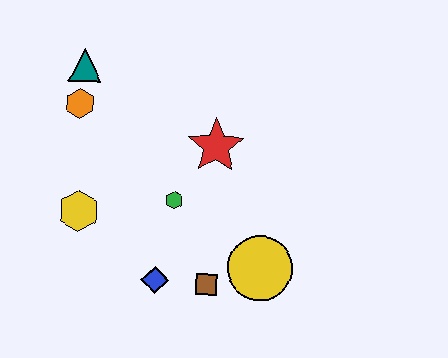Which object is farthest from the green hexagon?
The teal triangle is farthest from the green hexagon.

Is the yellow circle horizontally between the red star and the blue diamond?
No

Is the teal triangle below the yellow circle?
No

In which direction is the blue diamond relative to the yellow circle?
The blue diamond is to the left of the yellow circle.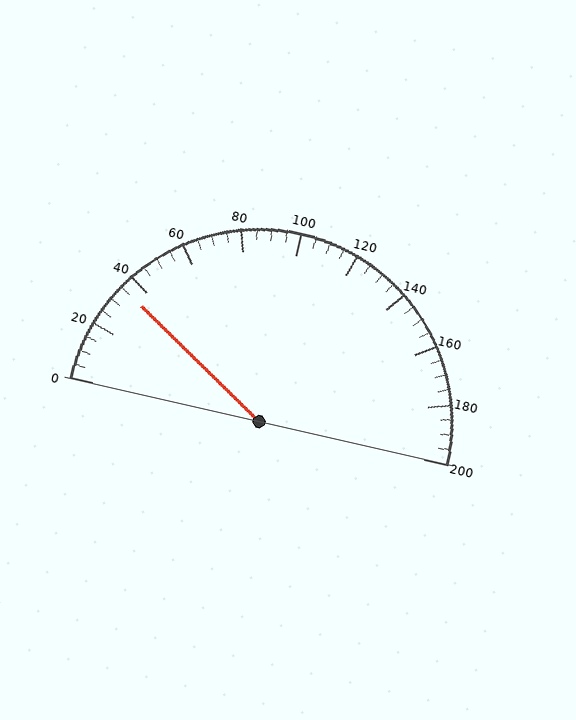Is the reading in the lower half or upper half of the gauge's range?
The reading is in the lower half of the range (0 to 200).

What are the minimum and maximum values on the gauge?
The gauge ranges from 0 to 200.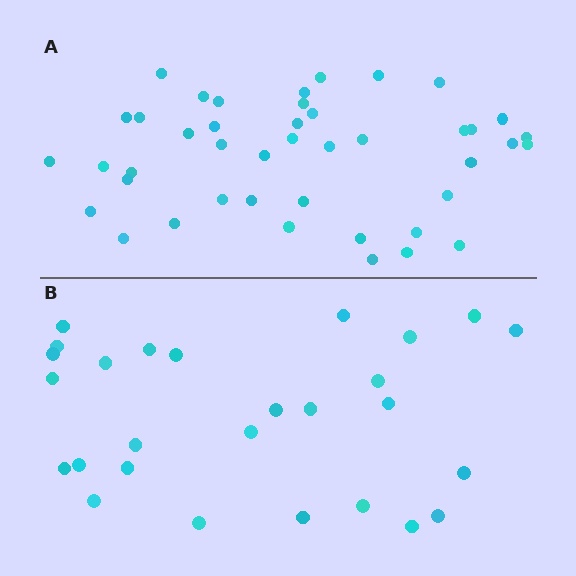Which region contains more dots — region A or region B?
Region A (the top region) has more dots.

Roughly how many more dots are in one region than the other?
Region A has approximately 15 more dots than region B.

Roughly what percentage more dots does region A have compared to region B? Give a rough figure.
About 60% more.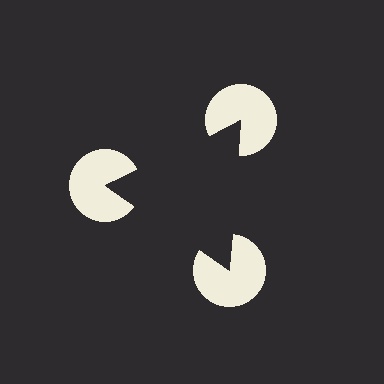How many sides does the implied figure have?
3 sides.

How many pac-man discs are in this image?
There are 3 — one at each vertex of the illusory triangle.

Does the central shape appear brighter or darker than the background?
It typically appears slightly darker than the background, even though no actual brightness change is drawn.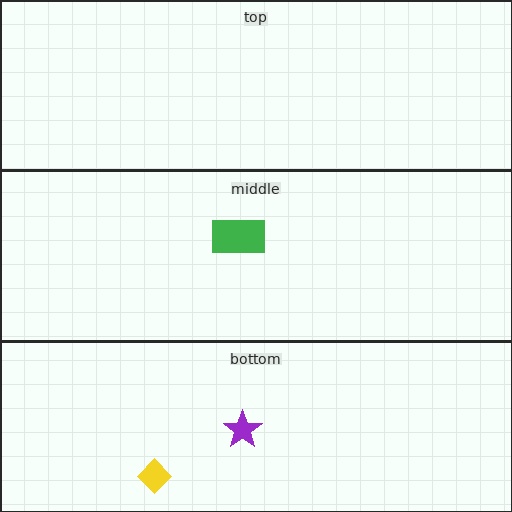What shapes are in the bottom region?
The yellow diamond, the purple star.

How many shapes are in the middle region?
1.